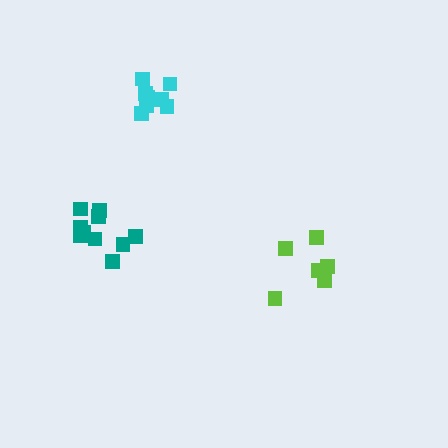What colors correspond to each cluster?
The clusters are colored: cyan, teal, lime.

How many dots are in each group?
Group 1: 9 dots, Group 2: 10 dots, Group 3: 6 dots (25 total).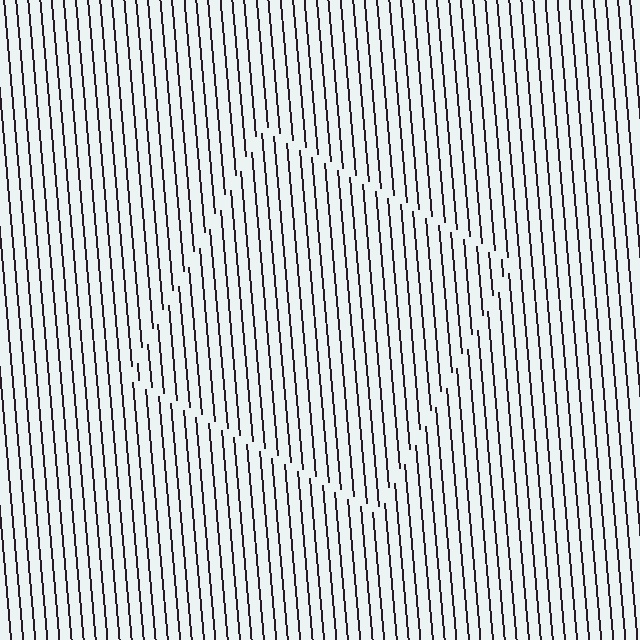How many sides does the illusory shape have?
4 sides — the line-ends trace a square.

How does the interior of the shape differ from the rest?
The interior of the shape contains the same grating, shifted by half a period — the contour is defined by the phase discontinuity where line-ends from the inner and outer gratings abut.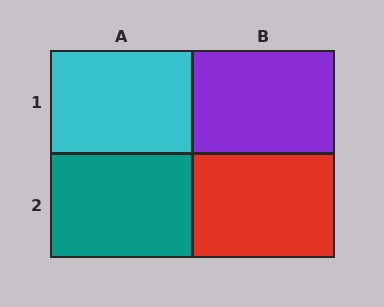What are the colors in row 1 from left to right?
Cyan, purple.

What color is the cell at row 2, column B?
Red.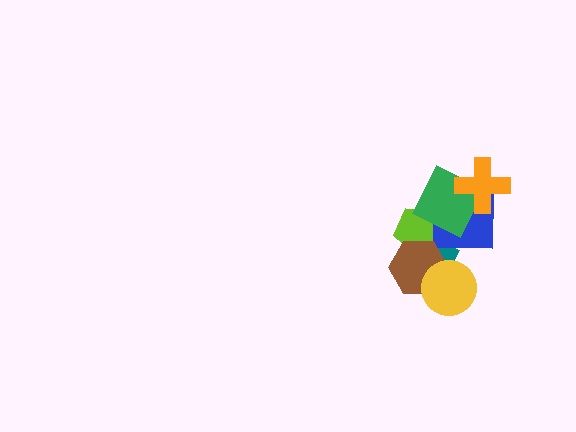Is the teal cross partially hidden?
Yes, it is partially covered by another shape.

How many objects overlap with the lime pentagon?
4 objects overlap with the lime pentagon.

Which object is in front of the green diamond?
The orange cross is in front of the green diamond.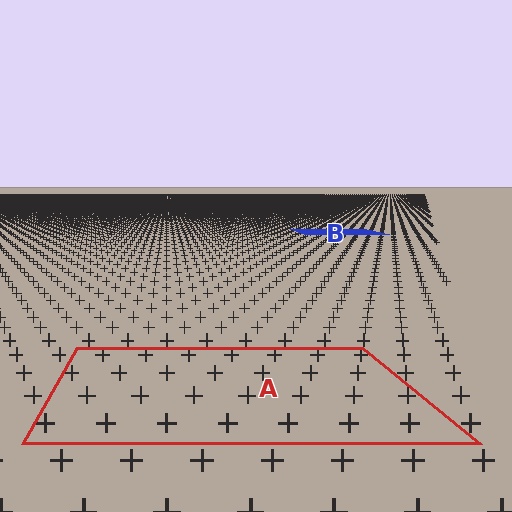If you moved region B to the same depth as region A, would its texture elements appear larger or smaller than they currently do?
They would appear larger. At a closer depth, the same texture elements are projected at a bigger on-screen size.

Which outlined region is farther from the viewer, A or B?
Region B is farther from the viewer — the texture elements inside it appear smaller and more densely packed.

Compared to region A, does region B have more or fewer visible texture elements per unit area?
Region B has more texture elements per unit area — they are packed more densely because it is farther away.